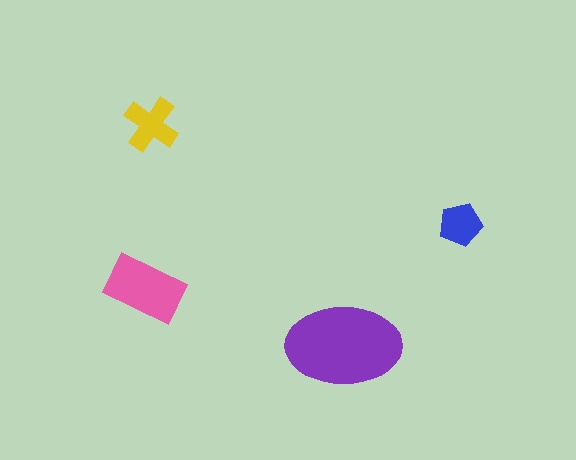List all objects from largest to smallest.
The purple ellipse, the pink rectangle, the yellow cross, the blue pentagon.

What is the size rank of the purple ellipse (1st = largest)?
1st.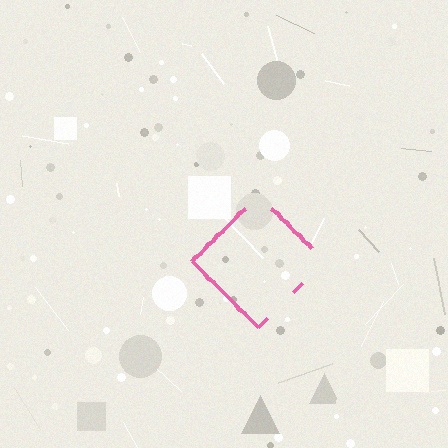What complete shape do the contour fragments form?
The contour fragments form a diamond.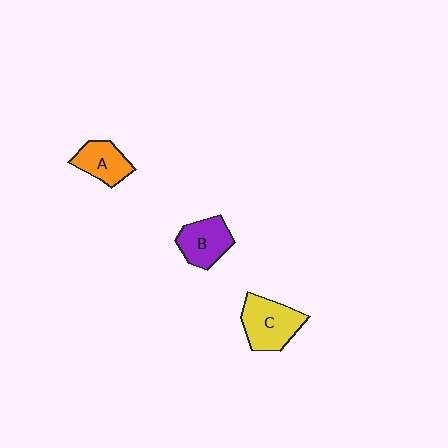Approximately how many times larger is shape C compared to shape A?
Approximately 1.4 times.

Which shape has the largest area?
Shape C (yellow).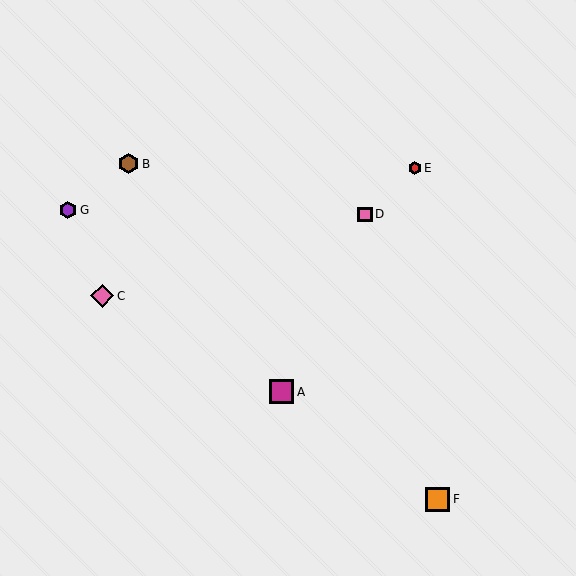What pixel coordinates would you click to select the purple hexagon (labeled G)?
Click at (68, 210) to select the purple hexagon G.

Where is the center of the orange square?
The center of the orange square is at (438, 499).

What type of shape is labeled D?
Shape D is a pink square.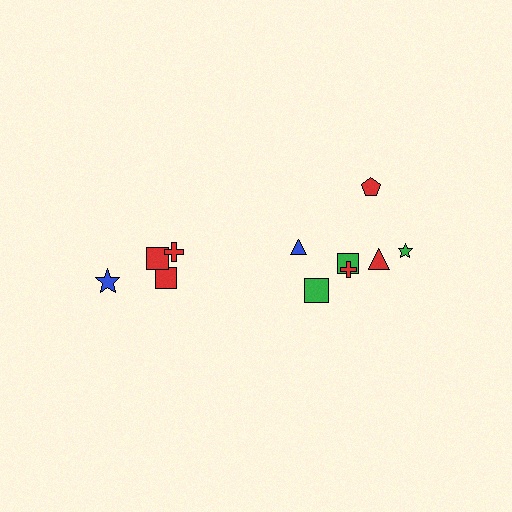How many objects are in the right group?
There are 7 objects.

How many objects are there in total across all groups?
There are 11 objects.